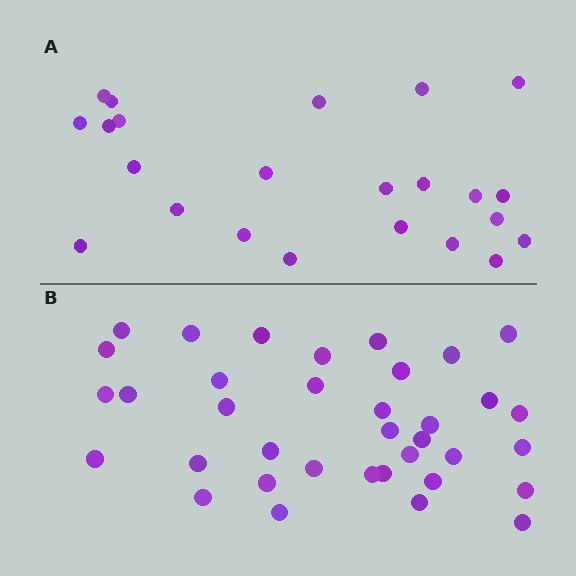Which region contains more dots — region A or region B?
Region B (the bottom region) has more dots.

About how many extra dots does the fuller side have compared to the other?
Region B has approximately 15 more dots than region A.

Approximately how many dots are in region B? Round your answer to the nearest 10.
About 40 dots. (The exact count is 36, which rounds to 40.)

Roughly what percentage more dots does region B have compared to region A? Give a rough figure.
About 55% more.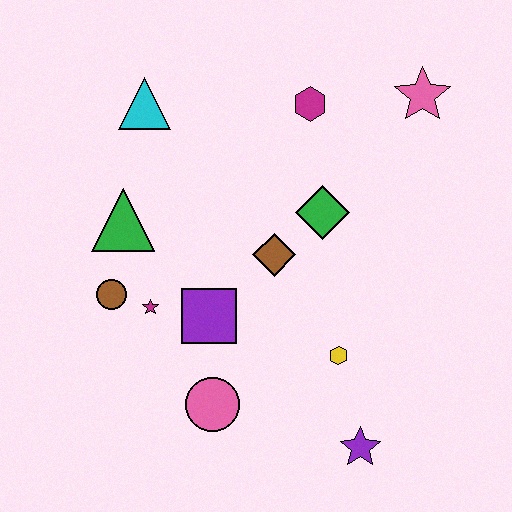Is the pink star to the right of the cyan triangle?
Yes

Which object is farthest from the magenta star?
The pink star is farthest from the magenta star.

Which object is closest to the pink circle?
The purple square is closest to the pink circle.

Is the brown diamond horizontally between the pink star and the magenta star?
Yes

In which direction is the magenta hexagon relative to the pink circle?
The magenta hexagon is above the pink circle.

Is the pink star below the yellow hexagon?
No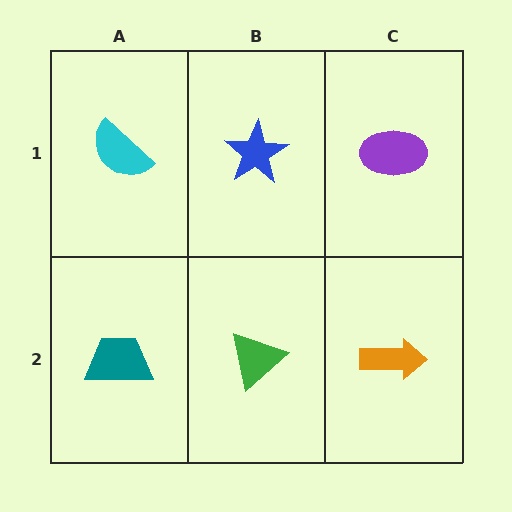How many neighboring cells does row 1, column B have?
3.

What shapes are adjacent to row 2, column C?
A purple ellipse (row 1, column C), a green triangle (row 2, column B).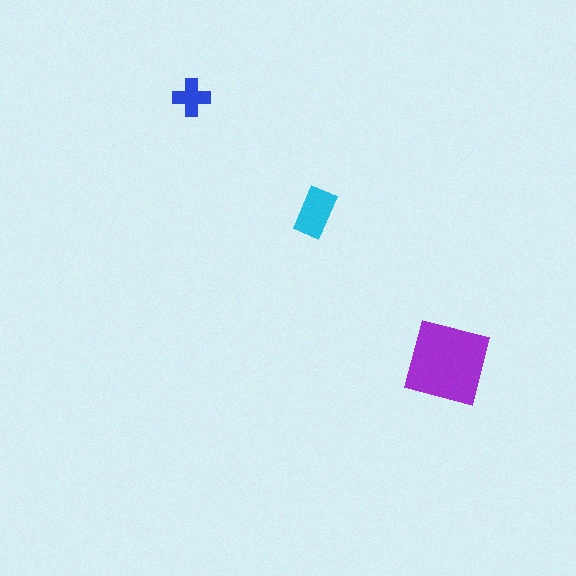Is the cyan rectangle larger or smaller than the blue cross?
Larger.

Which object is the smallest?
The blue cross.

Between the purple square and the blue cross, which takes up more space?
The purple square.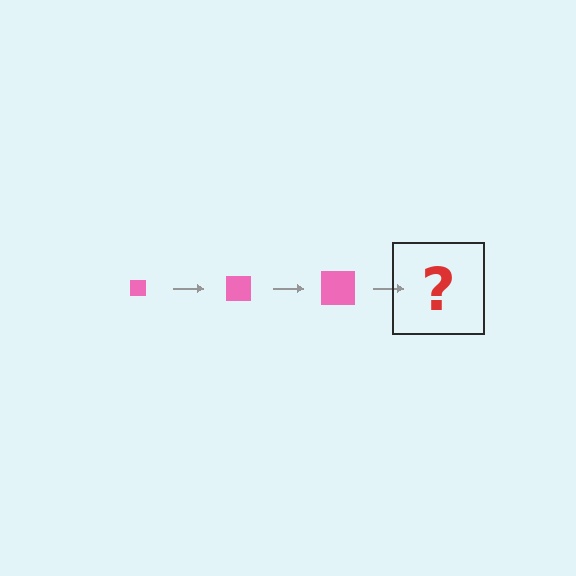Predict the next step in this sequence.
The next step is a pink square, larger than the previous one.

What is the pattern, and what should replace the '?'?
The pattern is that the square gets progressively larger each step. The '?' should be a pink square, larger than the previous one.